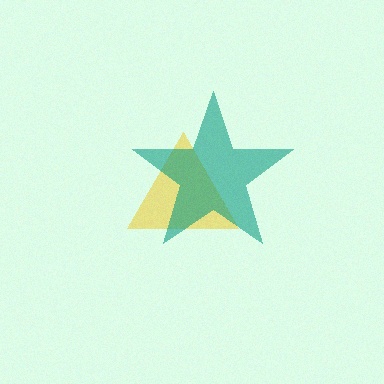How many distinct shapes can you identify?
There are 2 distinct shapes: a yellow triangle, a teal star.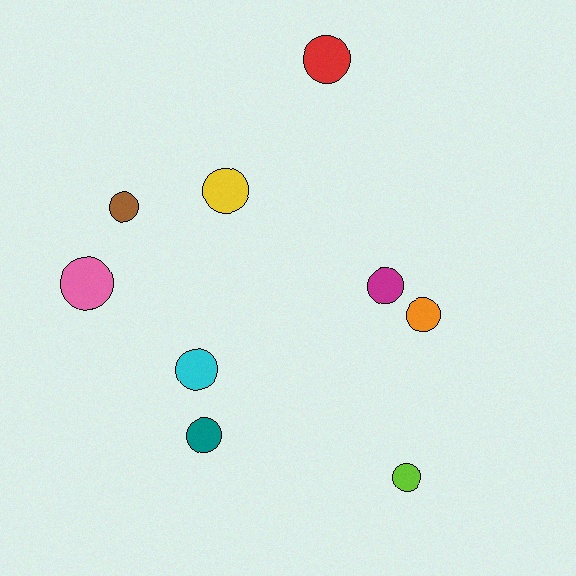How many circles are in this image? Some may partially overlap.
There are 9 circles.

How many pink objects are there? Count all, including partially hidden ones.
There is 1 pink object.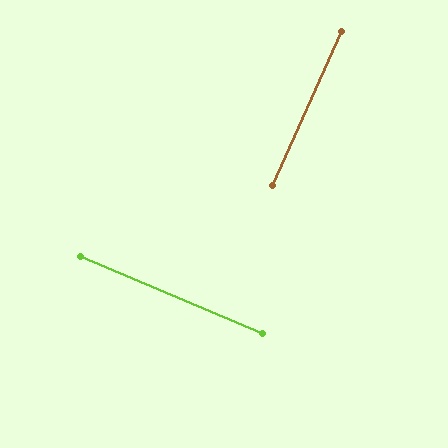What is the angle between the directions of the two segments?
Approximately 89 degrees.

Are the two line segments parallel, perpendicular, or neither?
Perpendicular — they meet at approximately 89°.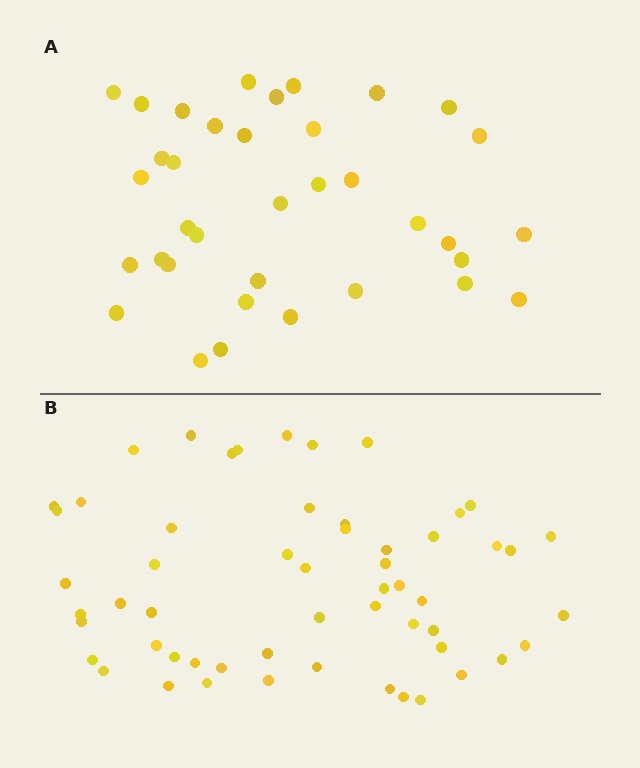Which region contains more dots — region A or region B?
Region B (the bottom region) has more dots.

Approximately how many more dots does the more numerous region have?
Region B has approximately 20 more dots than region A.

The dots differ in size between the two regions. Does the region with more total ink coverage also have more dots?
No. Region A has more total ink coverage because its dots are larger, but region B actually contains more individual dots. Total area can be misleading — the number of items is what matters here.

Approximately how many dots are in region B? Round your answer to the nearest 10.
About 60 dots. (The exact count is 56, which rounds to 60.)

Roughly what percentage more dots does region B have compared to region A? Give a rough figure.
About 55% more.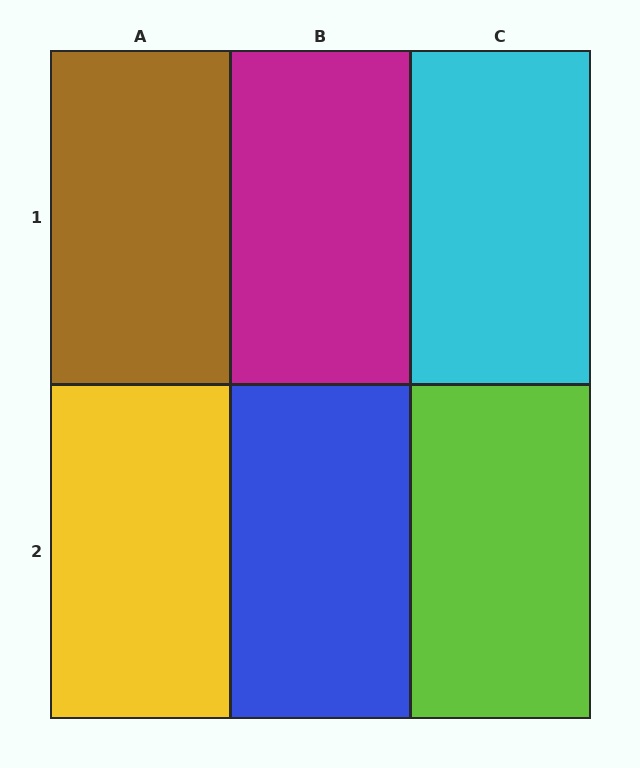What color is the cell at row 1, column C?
Cyan.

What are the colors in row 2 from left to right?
Yellow, blue, lime.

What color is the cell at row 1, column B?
Magenta.